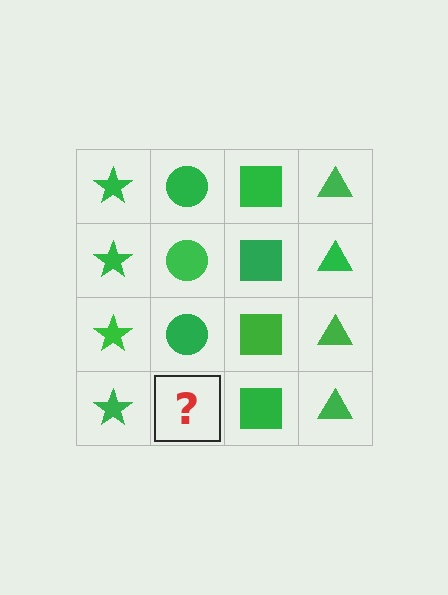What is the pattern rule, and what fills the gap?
The rule is that each column has a consistent shape. The gap should be filled with a green circle.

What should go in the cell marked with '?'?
The missing cell should contain a green circle.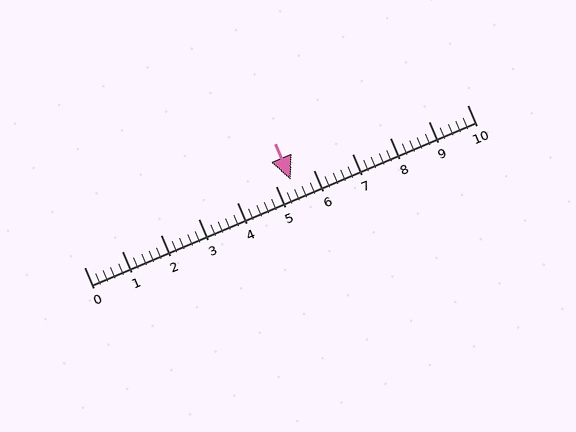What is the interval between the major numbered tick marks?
The major tick marks are spaced 1 units apart.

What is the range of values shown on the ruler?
The ruler shows values from 0 to 10.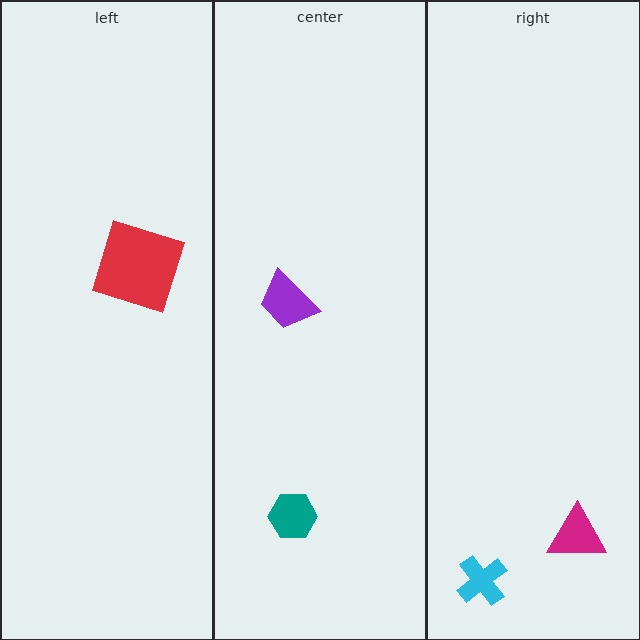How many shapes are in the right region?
2.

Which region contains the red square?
The left region.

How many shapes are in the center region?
2.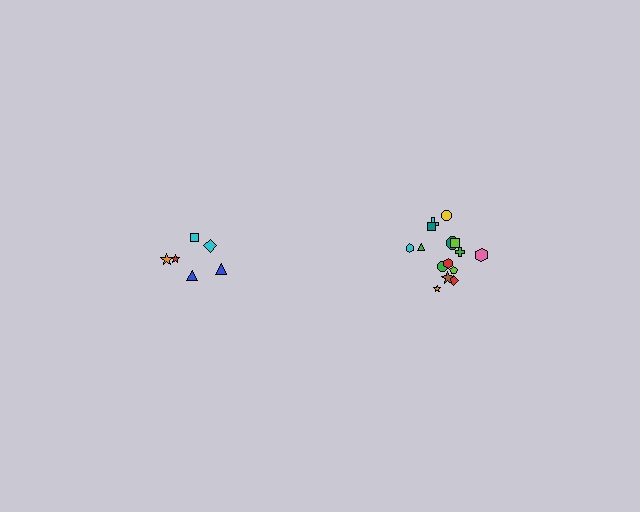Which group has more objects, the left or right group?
The right group.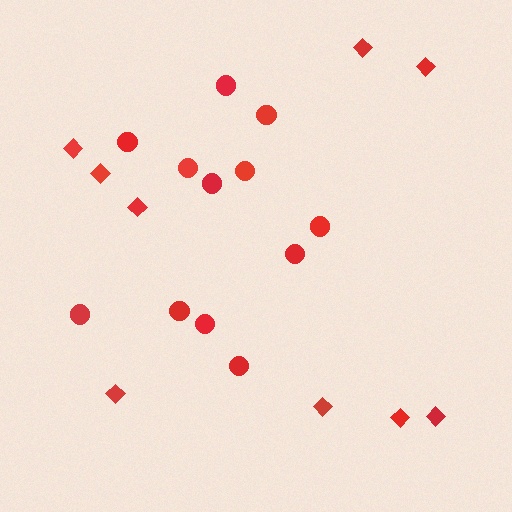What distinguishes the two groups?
There are 2 groups: one group of circles (12) and one group of diamonds (9).